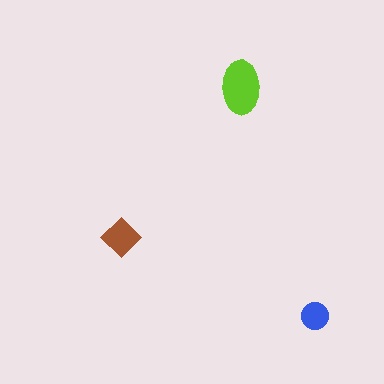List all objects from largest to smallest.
The lime ellipse, the brown diamond, the blue circle.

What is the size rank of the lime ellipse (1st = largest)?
1st.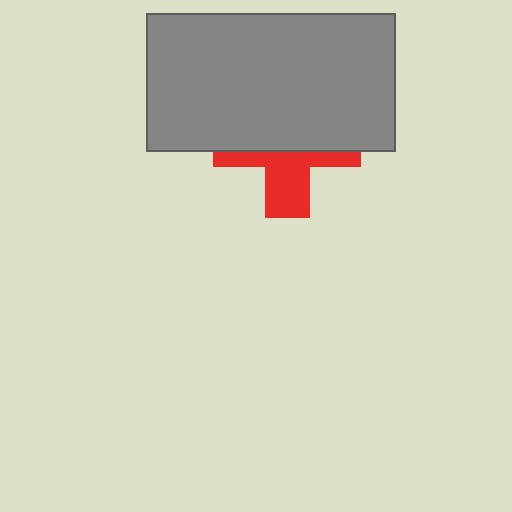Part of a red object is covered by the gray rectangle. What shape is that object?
It is a cross.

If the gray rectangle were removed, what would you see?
You would see the complete red cross.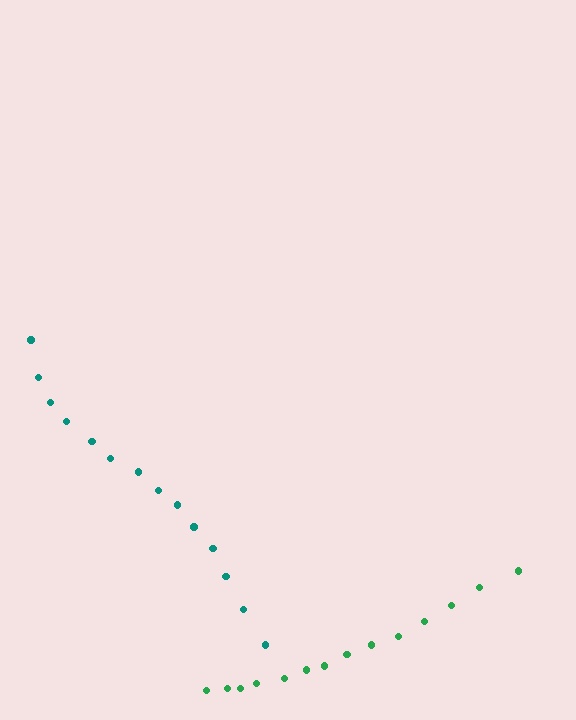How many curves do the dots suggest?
There are 2 distinct paths.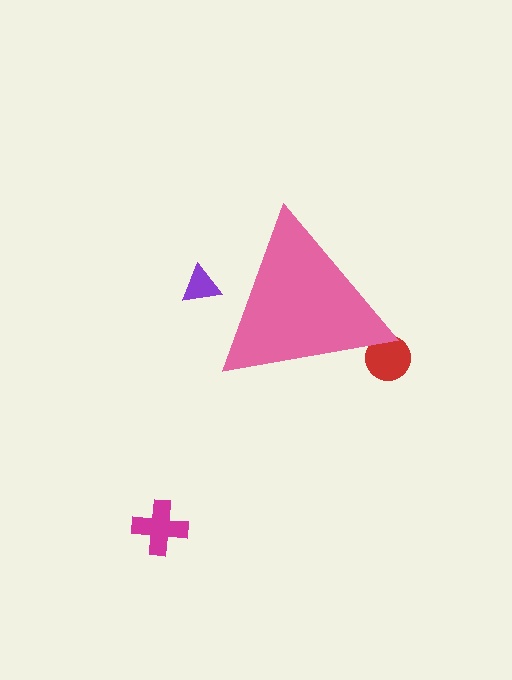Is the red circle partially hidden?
Yes, the red circle is partially hidden behind the pink triangle.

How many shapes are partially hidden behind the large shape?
2 shapes are partially hidden.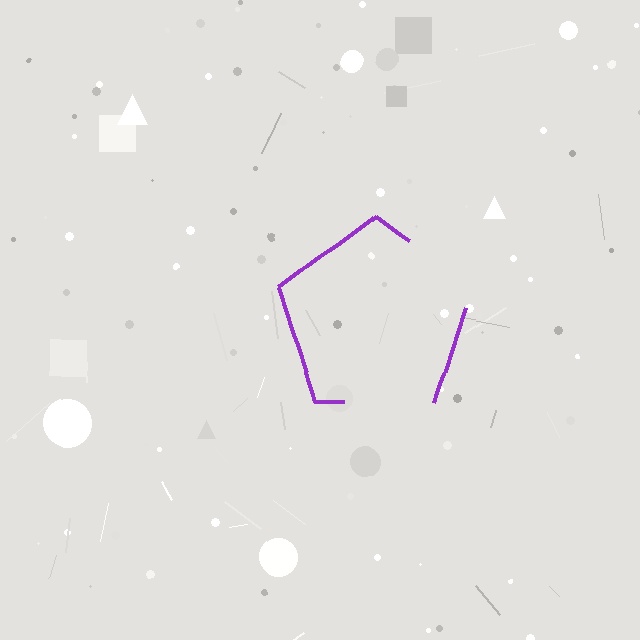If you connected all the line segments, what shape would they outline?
They would outline a pentagon.